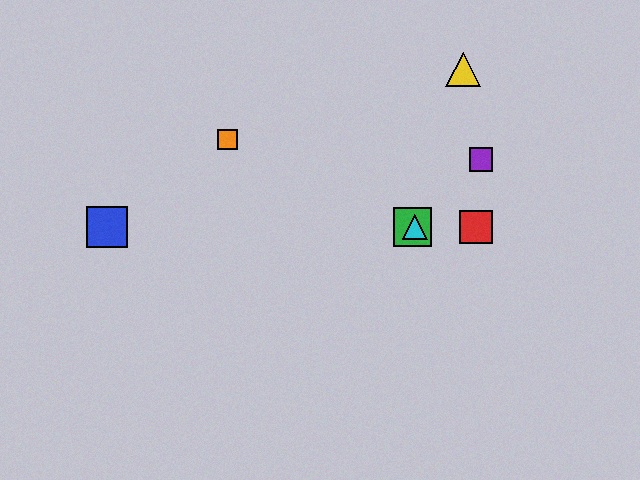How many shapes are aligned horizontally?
4 shapes (the red square, the blue square, the green square, the cyan triangle) are aligned horizontally.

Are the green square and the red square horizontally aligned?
Yes, both are at y≈227.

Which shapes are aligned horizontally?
The red square, the blue square, the green square, the cyan triangle are aligned horizontally.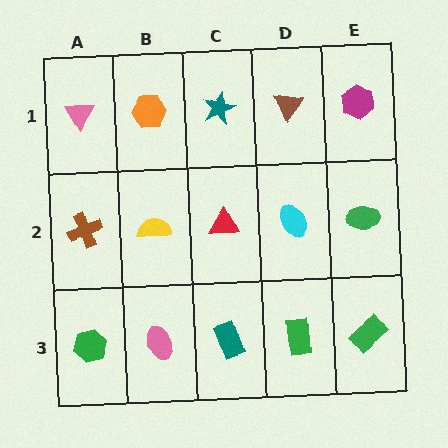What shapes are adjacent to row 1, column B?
A yellow semicircle (row 2, column B), a pink triangle (row 1, column A), a teal star (row 1, column C).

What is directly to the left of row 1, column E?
A brown triangle.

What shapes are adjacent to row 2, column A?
A pink triangle (row 1, column A), a green hexagon (row 3, column A), a yellow semicircle (row 2, column B).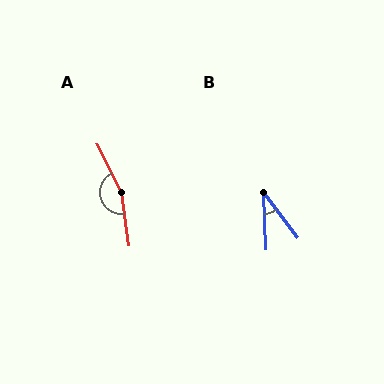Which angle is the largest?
A, at approximately 161 degrees.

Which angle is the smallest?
B, at approximately 35 degrees.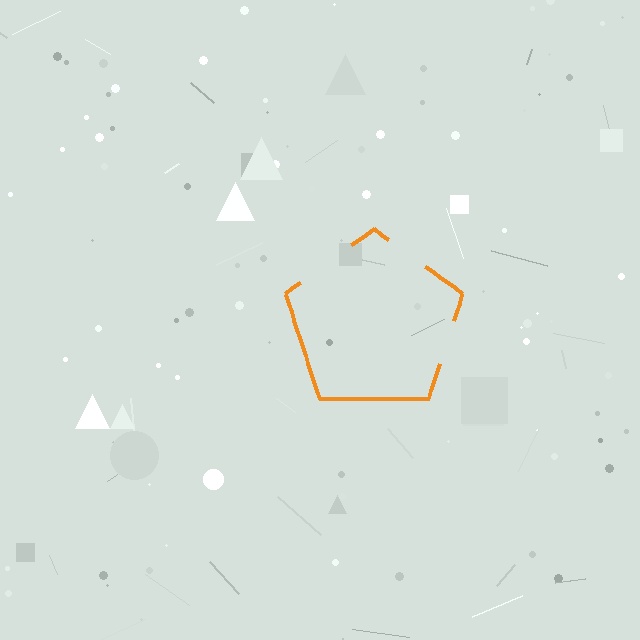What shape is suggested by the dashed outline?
The dashed outline suggests a pentagon.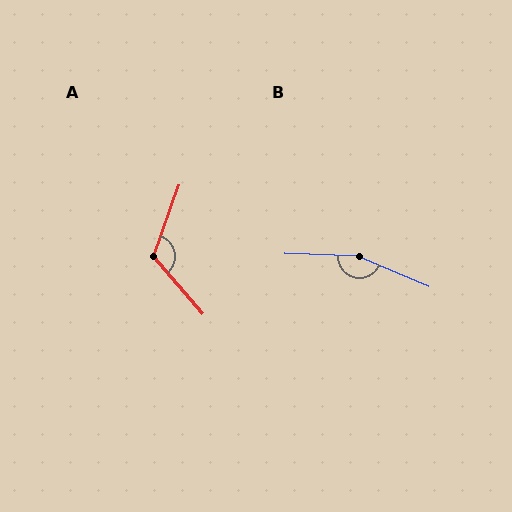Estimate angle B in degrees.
Approximately 159 degrees.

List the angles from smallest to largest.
A (120°), B (159°).